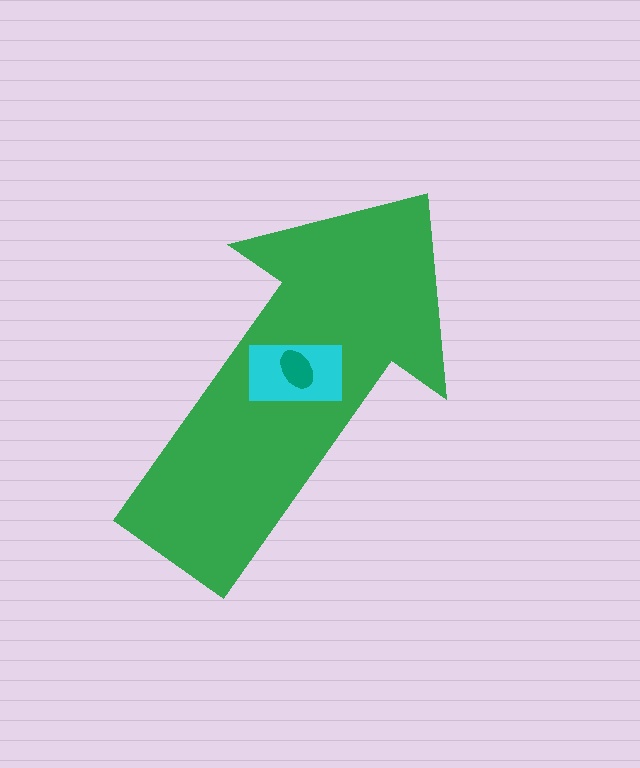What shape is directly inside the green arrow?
The cyan rectangle.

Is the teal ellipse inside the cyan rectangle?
Yes.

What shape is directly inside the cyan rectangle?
The teal ellipse.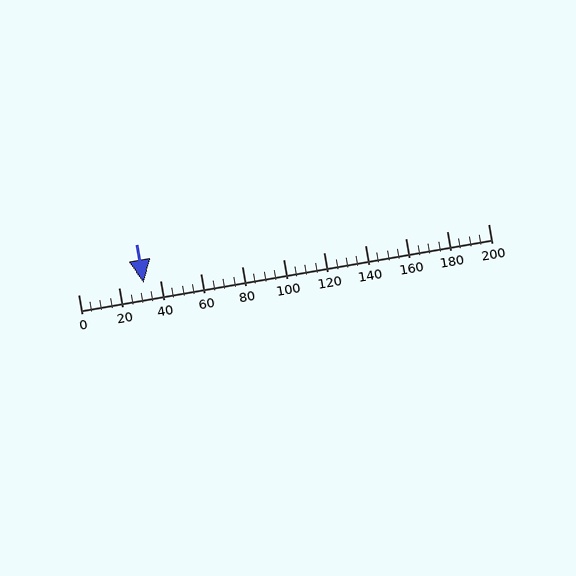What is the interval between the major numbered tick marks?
The major tick marks are spaced 20 units apart.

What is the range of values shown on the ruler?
The ruler shows values from 0 to 200.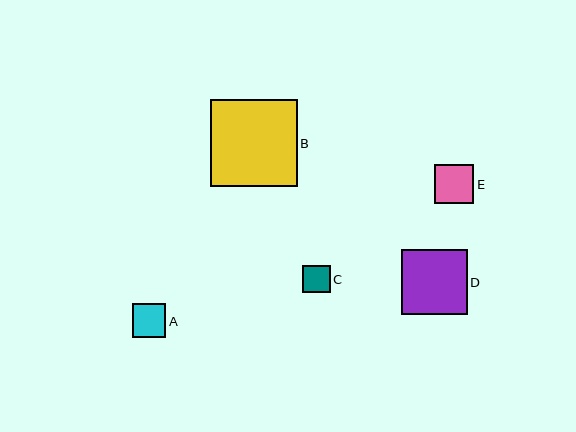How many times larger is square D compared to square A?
Square D is approximately 1.9 times the size of square A.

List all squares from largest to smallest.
From largest to smallest: B, D, E, A, C.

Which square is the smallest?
Square C is the smallest with a size of approximately 28 pixels.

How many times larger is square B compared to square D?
Square B is approximately 1.3 times the size of square D.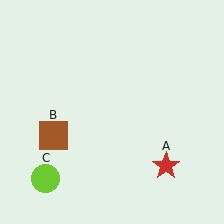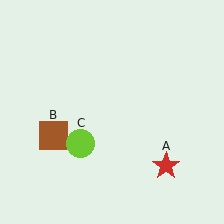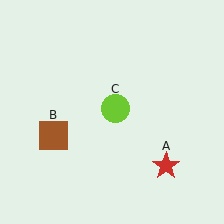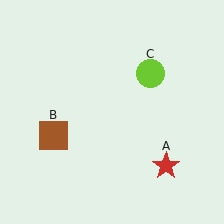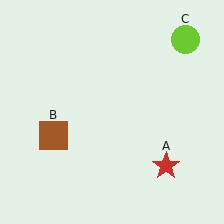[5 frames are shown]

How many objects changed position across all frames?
1 object changed position: lime circle (object C).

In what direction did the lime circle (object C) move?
The lime circle (object C) moved up and to the right.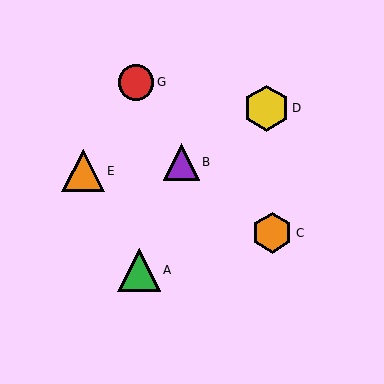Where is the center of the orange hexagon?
The center of the orange hexagon is at (272, 233).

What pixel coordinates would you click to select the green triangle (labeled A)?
Click at (139, 270) to select the green triangle A.